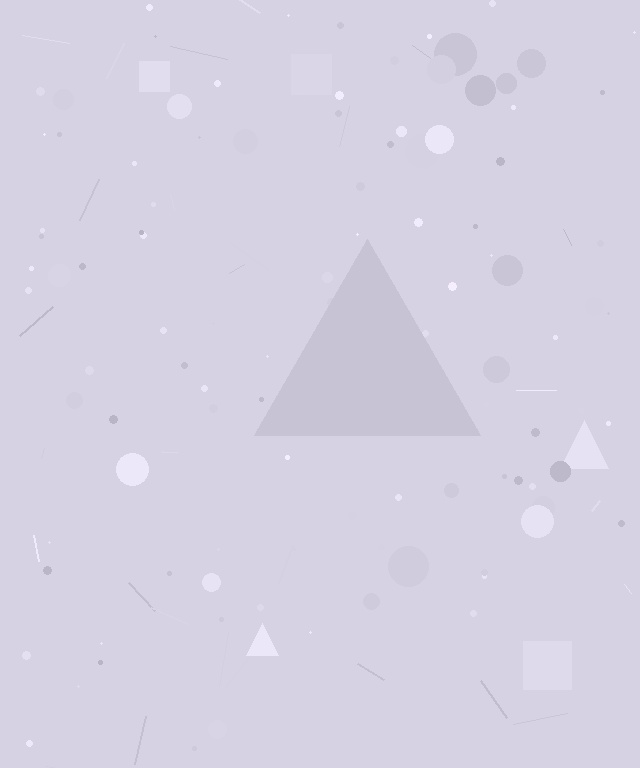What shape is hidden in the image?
A triangle is hidden in the image.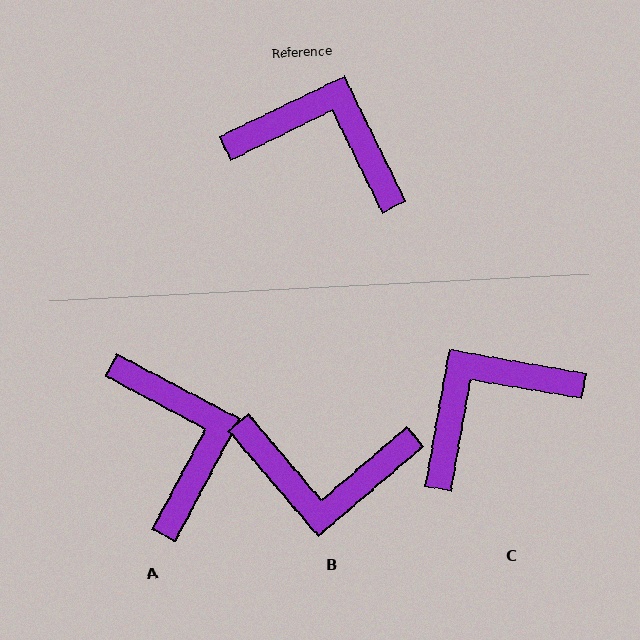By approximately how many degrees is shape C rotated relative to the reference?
Approximately 54 degrees counter-clockwise.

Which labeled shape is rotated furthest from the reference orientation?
B, about 165 degrees away.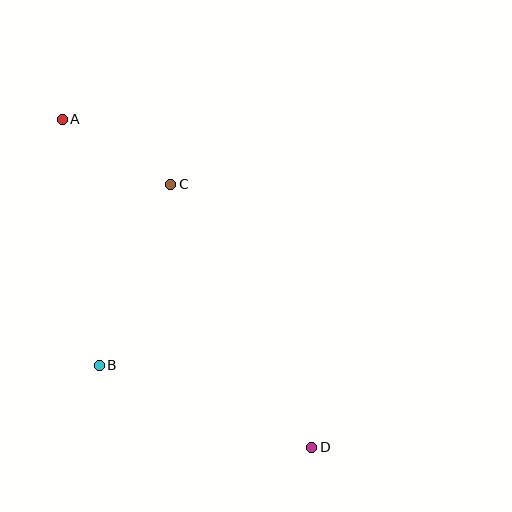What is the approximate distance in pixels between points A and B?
The distance between A and B is approximately 249 pixels.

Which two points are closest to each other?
Points A and C are closest to each other.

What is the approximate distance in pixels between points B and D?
The distance between B and D is approximately 228 pixels.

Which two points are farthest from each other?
Points A and D are farthest from each other.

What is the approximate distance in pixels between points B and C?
The distance between B and C is approximately 195 pixels.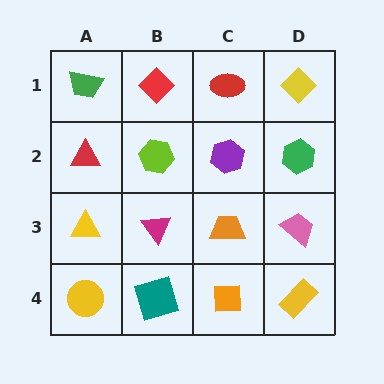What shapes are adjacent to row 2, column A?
A green trapezoid (row 1, column A), a yellow triangle (row 3, column A), a lime hexagon (row 2, column B).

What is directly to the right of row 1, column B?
A red ellipse.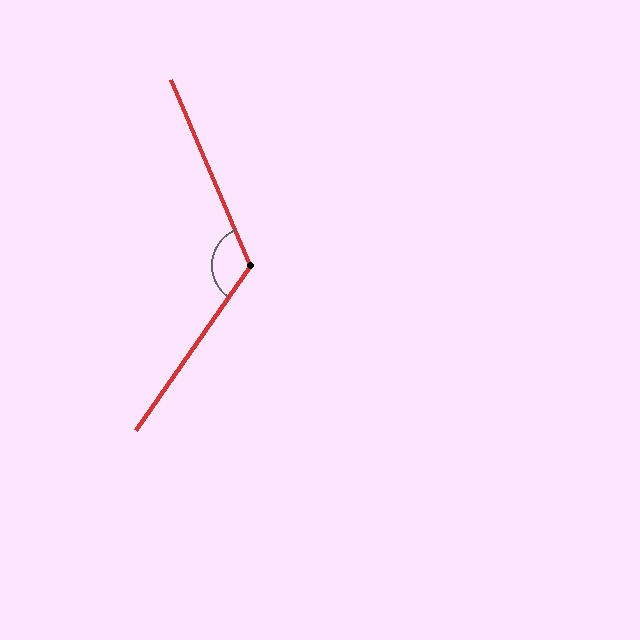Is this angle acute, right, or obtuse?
It is obtuse.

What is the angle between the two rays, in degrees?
Approximately 122 degrees.